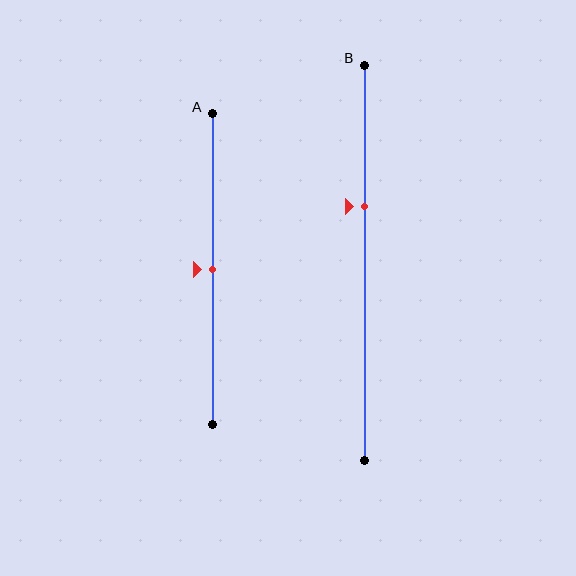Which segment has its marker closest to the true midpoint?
Segment A has its marker closest to the true midpoint.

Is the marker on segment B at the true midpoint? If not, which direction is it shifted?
No, the marker on segment B is shifted upward by about 14% of the segment length.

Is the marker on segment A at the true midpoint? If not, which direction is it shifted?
Yes, the marker on segment A is at the true midpoint.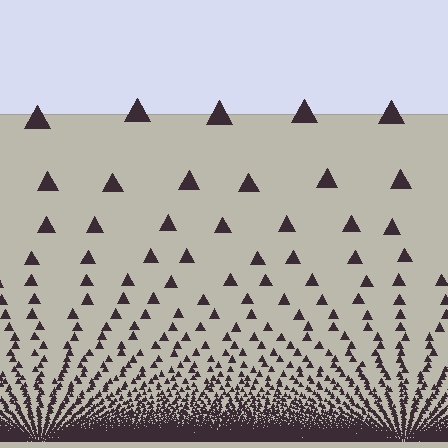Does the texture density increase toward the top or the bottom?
Density increases toward the bottom.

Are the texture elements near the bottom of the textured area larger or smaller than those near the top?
Smaller. The gradient is inverted — elements near the bottom are smaller and denser.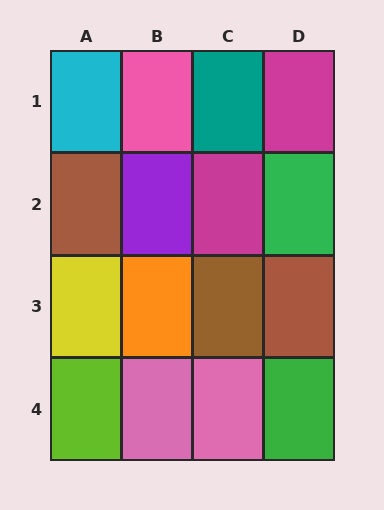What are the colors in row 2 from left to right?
Brown, purple, magenta, green.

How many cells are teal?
1 cell is teal.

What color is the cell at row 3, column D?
Brown.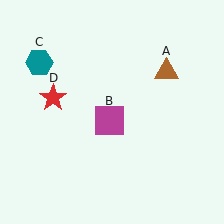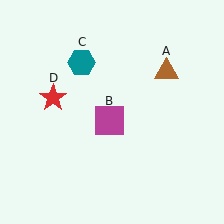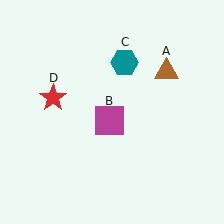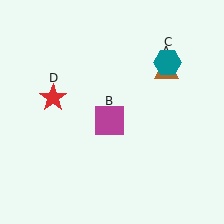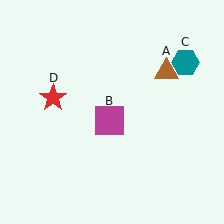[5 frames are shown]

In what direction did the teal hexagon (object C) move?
The teal hexagon (object C) moved right.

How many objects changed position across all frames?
1 object changed position: teal hexagon (object C).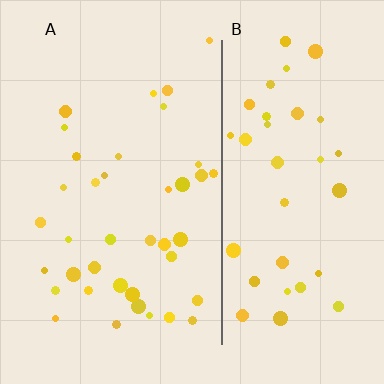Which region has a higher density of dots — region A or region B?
B (the right).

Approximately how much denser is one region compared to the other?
Approximately 1.0× — region B over region A.